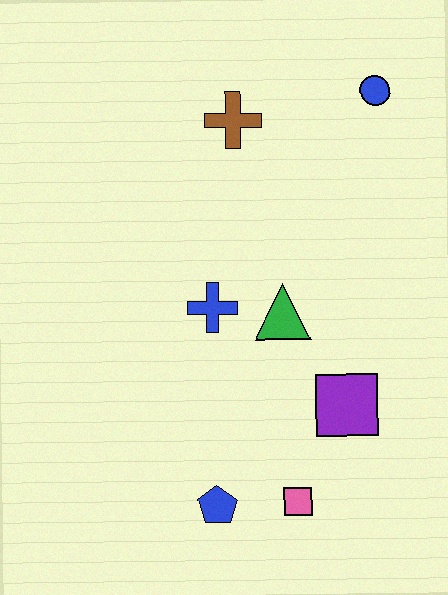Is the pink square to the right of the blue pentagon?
Yes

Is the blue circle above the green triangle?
Yes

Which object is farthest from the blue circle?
The blue pentagon is farthest from the blue circle.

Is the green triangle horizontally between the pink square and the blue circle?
No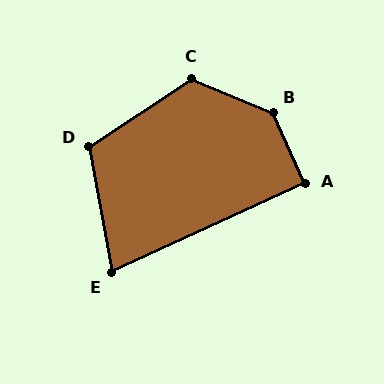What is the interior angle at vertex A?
Approximately 90 degrees (approximately right).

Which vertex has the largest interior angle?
B, at approximately 137 degrees.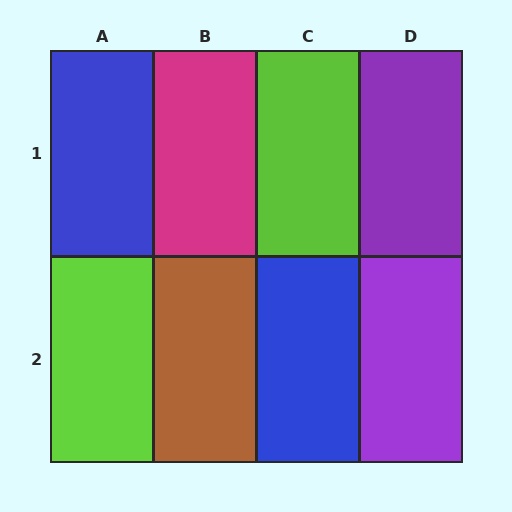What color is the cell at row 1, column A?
Blue.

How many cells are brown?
1 cell is brown.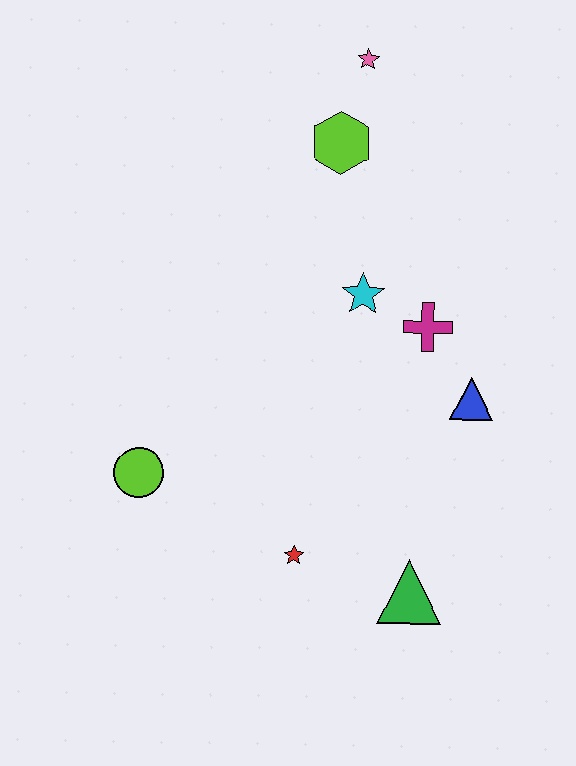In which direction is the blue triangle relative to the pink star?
The blue triangle is below the pink star.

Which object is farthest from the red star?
The pink star is farthest from the red star.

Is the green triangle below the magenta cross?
Yes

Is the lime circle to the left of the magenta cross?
Yes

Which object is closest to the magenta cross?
The cyan star is closest to the magenta cross.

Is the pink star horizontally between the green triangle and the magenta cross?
No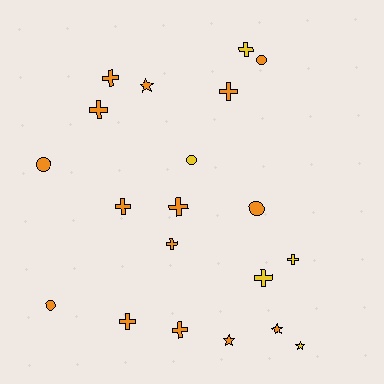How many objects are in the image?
There are 20 objects.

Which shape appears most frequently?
Cross, with 11 objects.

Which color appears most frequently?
Orange, with 15 objects.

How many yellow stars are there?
There is 1 yellow star.